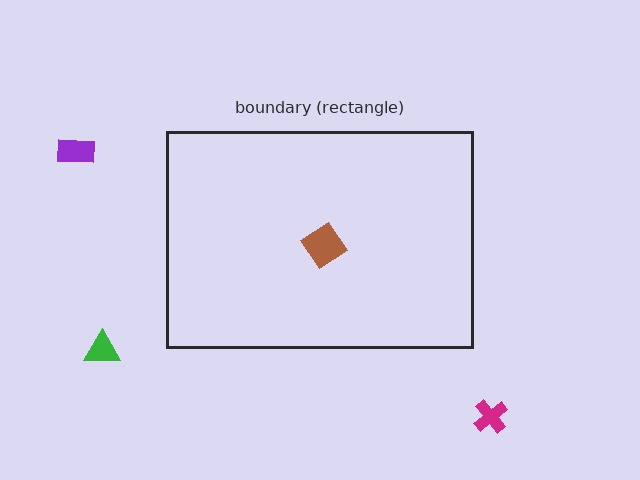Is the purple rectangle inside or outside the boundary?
Outside.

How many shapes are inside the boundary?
1 inside, 3 outside.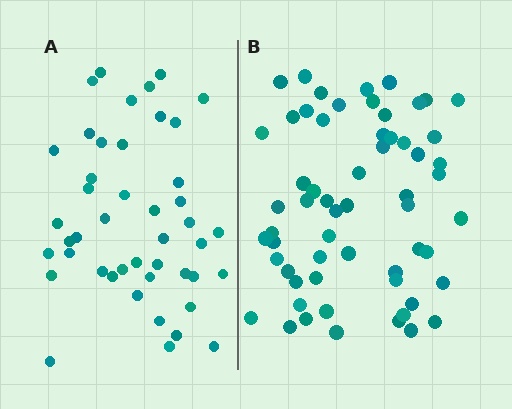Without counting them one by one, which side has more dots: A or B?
Region B (the right region) has more dots.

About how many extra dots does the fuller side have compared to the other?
Region B has approximately 15 more dots than region A.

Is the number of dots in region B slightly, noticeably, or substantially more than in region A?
Region B has noticeably more, but not dramatically so. The ratio is roughly 1.3 to 1.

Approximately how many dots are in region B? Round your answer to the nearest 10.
About 60 dots.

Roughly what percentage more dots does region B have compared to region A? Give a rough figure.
About 35% more.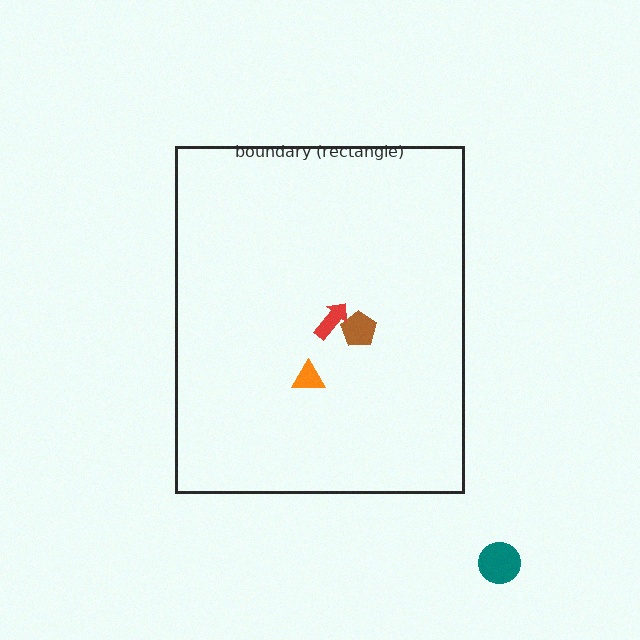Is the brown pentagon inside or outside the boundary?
Inside.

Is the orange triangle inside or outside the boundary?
Inside.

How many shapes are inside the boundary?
3 inside, 1 outside.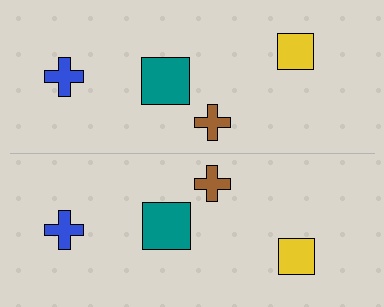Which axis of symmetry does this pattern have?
The pattern has a horizontal axis of symmetry running through the center of the image.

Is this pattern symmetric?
Yes, this pattern has bilateral (reflection) symmetry.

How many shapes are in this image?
There are 8 shapes in this image.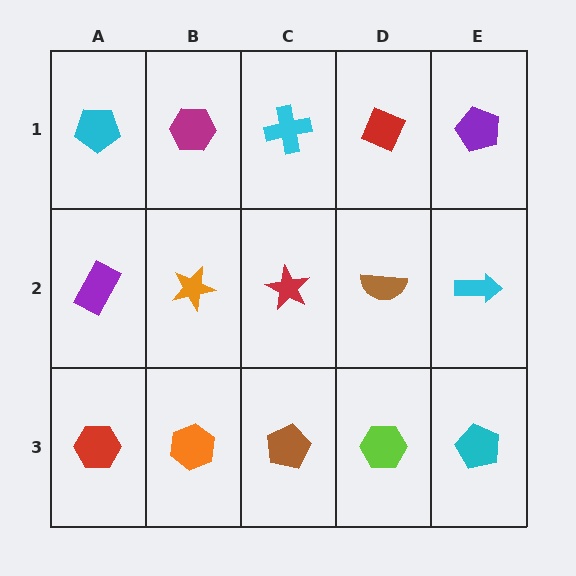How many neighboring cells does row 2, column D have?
4.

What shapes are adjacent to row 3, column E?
A cyan arrow (row 2, column E), a lime hexagon (row 3, column D).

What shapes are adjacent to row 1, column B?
An orange star (row 2, column B), a cyan pentagon (row 1, column A), a cyan cross (row 1, column C).